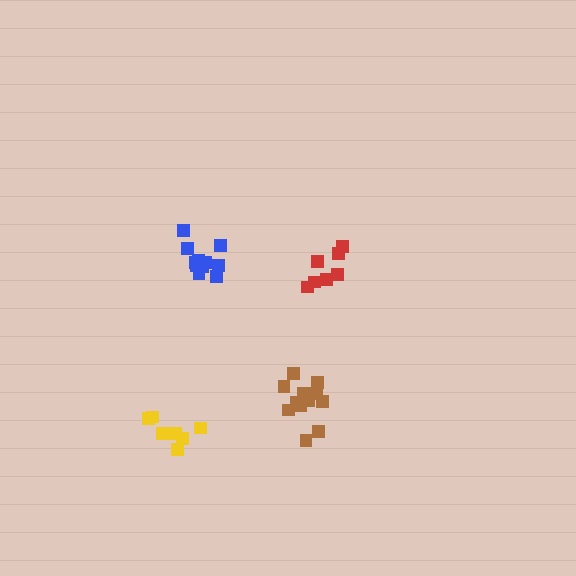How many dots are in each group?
Group 1: 12 dots, Group 2: 11 dots, Group 3: 7 dots, Group 4: 7 dots (37 total).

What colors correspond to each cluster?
The clusters are colored: brown, blue, red, yellow.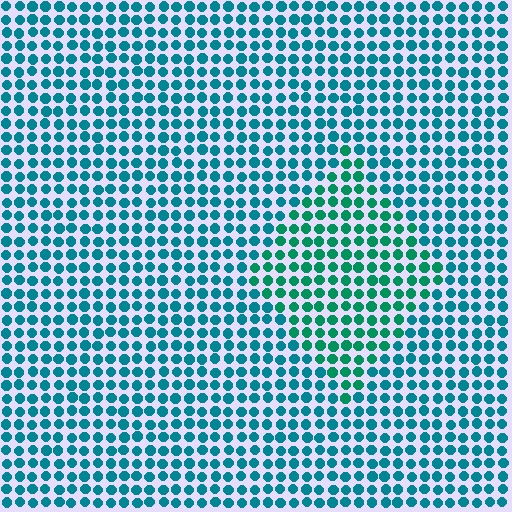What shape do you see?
I see a diamond.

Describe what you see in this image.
The image is filled with small teal elements in a uniform arrangement. A diamond-shaped region is visible where the elements are tinted to a slightly different hue, forming a subtle color boundary.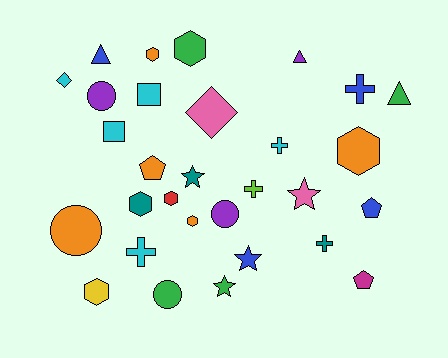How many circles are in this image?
There are 4 circles.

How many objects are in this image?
There are 30 objects.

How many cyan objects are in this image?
There are 5 cyan objects.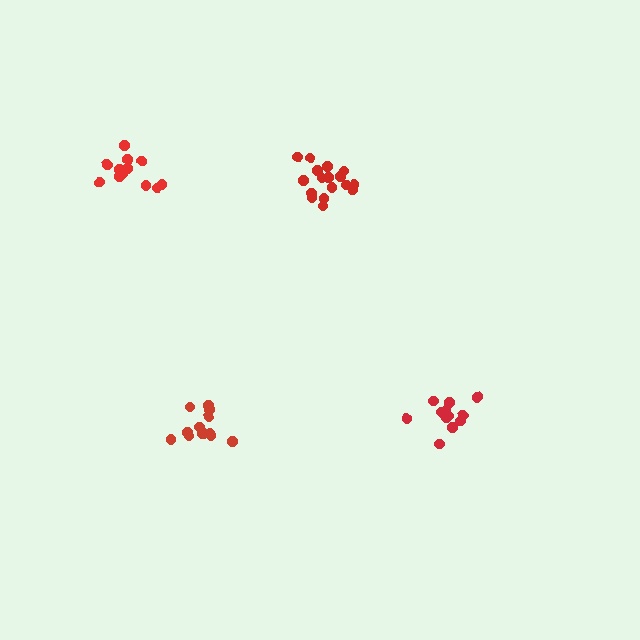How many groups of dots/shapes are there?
There are 4 groups.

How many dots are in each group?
Group 1: 12 dots, Group 2: 12 dots, Group 3: 13 dots, Group 4: 17 dots (54 total).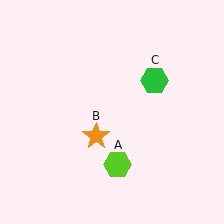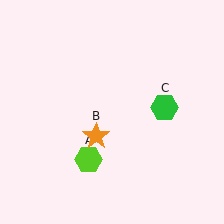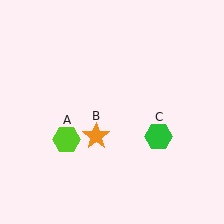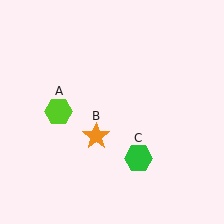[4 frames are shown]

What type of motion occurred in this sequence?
The lime hexagon (object A), green hexagon (object C) rotated clockwise around the center of the scene.